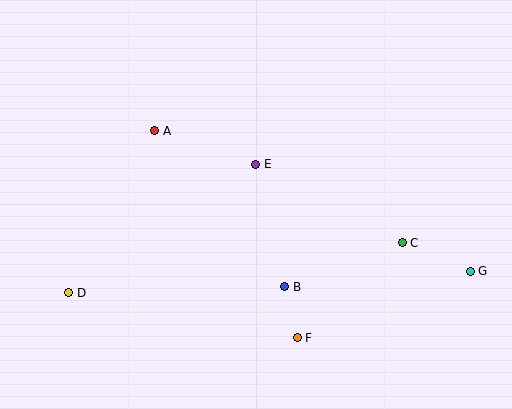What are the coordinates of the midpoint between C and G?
The midpoint between C and G is at (436, 257).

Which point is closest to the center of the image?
Point E at (256, 164) is closest to the center.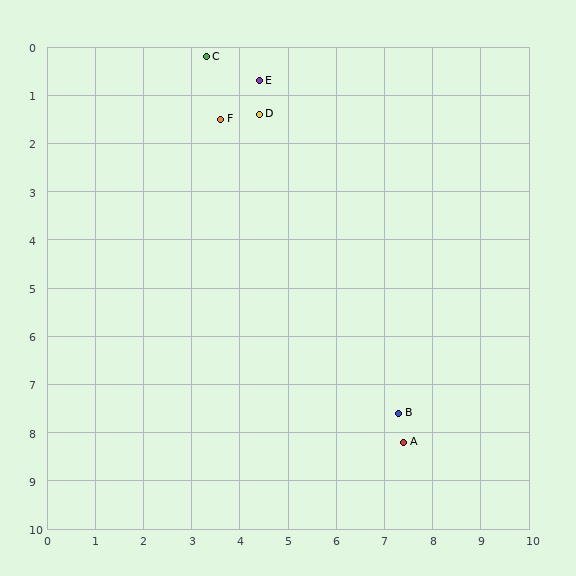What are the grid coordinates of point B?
Point B is at approximately (7.3, 7.6).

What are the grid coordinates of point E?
Point E is at approximately (4.4, 0.7).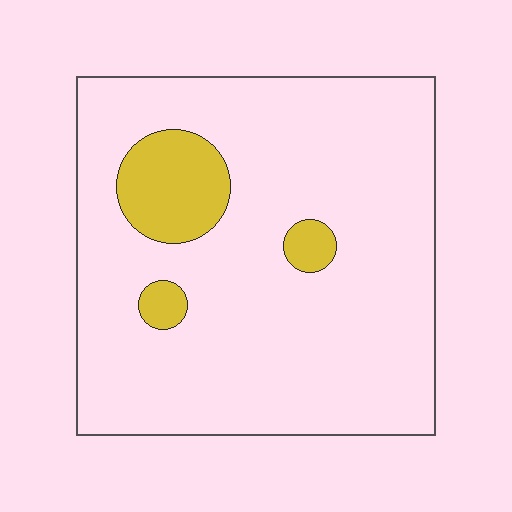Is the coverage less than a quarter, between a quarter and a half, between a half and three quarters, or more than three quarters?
Less than a quarter.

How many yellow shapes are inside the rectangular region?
3.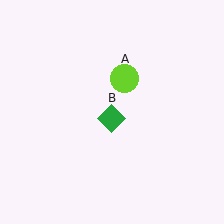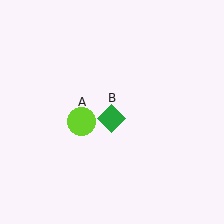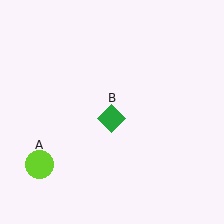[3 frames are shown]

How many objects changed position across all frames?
1 object changed position: lime circle (object A).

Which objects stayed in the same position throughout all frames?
Green diamond (object B) remained stationary.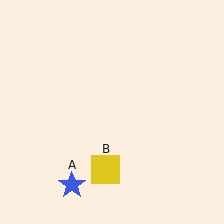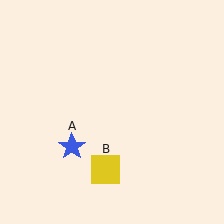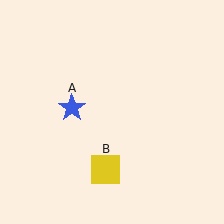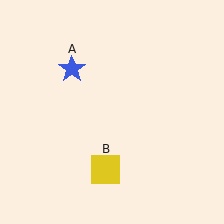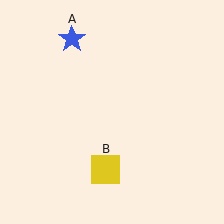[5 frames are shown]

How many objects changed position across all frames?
1 object changed position: blue star (object A).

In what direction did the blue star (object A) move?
The blue star (object A) moved up.